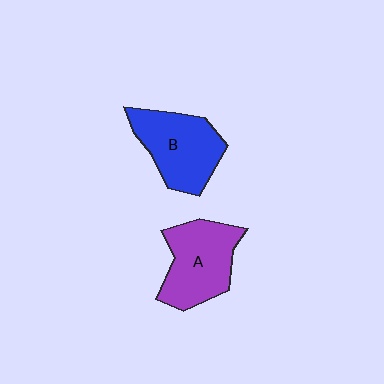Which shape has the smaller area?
Shape A (purple).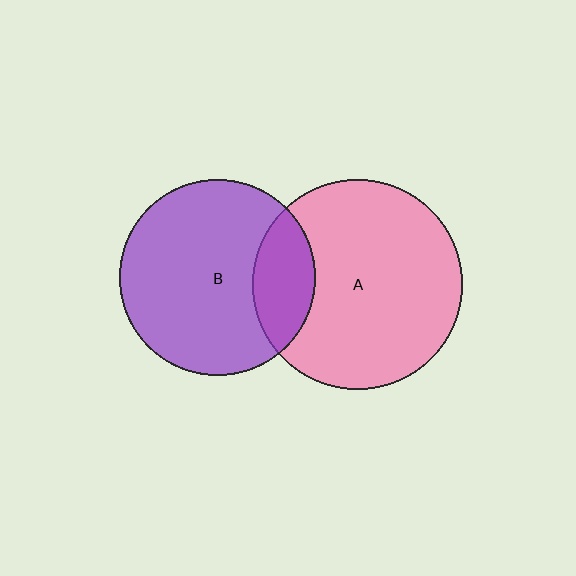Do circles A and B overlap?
Yes.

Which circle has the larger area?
Circle A (pink).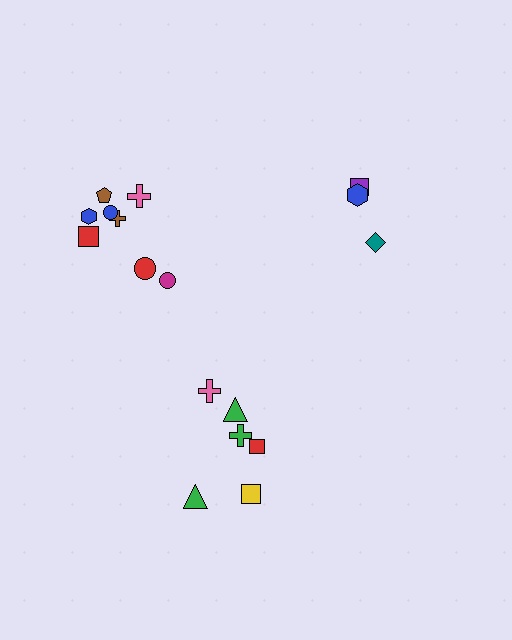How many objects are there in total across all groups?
There are 17 objects.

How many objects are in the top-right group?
There are 3 objects.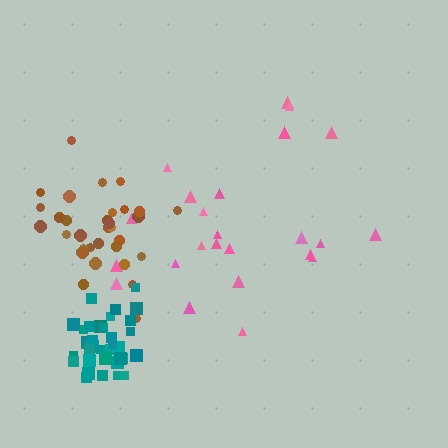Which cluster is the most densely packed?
Teal.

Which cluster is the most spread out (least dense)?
Pink.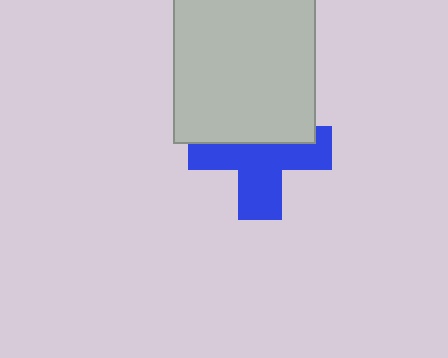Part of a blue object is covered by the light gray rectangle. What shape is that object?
It is a cross.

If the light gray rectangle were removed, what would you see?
You would see the complete blue cross.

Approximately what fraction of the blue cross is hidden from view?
Roughly 42% of the blue cross is hidden behind the light gray rectangle.